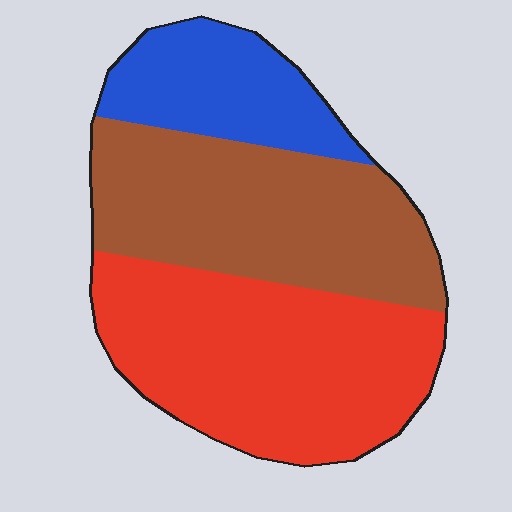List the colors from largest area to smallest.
From largest to smallest: red, brown, blue.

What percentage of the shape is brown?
Brown covers about 40% of the shape.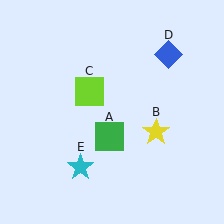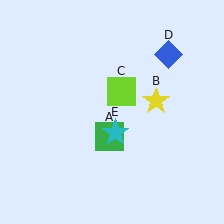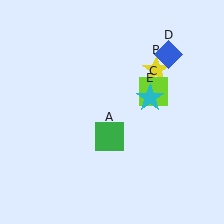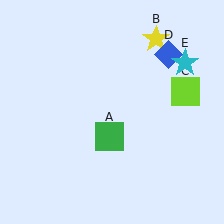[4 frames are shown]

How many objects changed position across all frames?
3 objects changed position: yellow star (object B), lime square (object C), cyan star (object E).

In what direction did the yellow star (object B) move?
The yellow star (object B) moved up.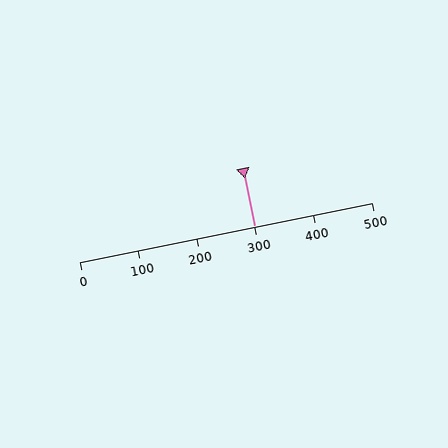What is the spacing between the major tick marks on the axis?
The major ticks are spaced 100 apart.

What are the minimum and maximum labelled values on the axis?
The axis runs from 0 to 500.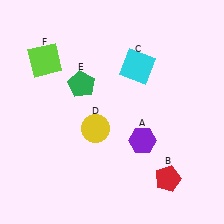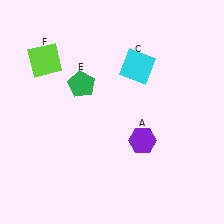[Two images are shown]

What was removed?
The red pentagon (B), the yellow circle (D) were removed in Image 2.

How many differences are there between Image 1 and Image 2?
There are 2 differences between the two images.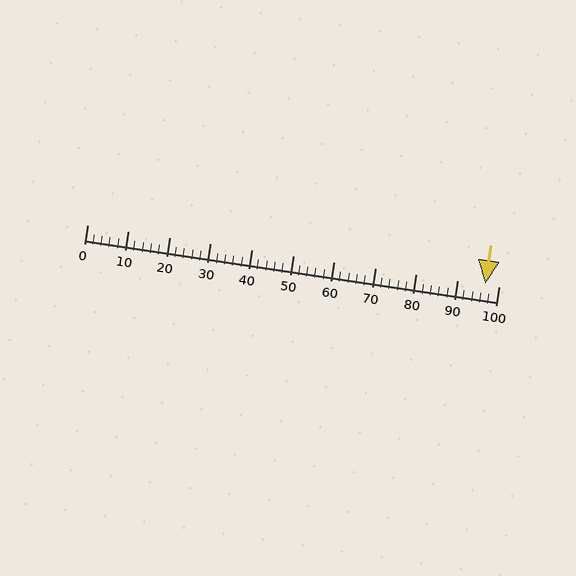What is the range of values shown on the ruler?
The ruler shows values from 0 to 100.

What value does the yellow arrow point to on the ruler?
The yellow arrow points to approximately 97.